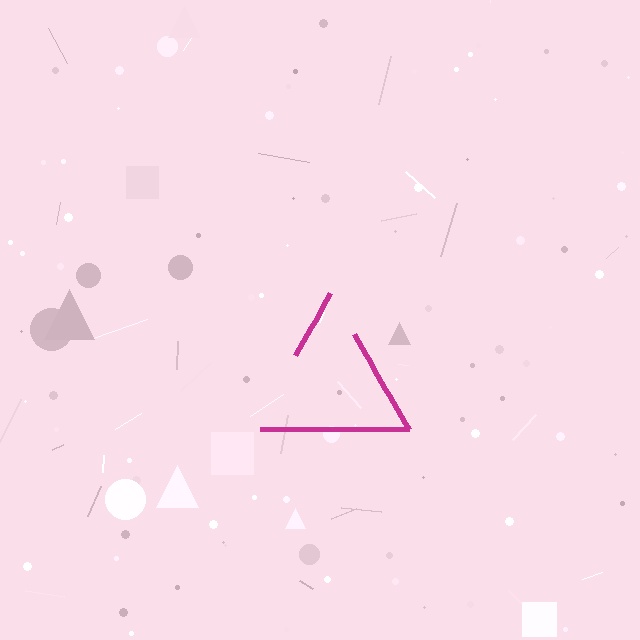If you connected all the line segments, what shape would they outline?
They would outline a triangle.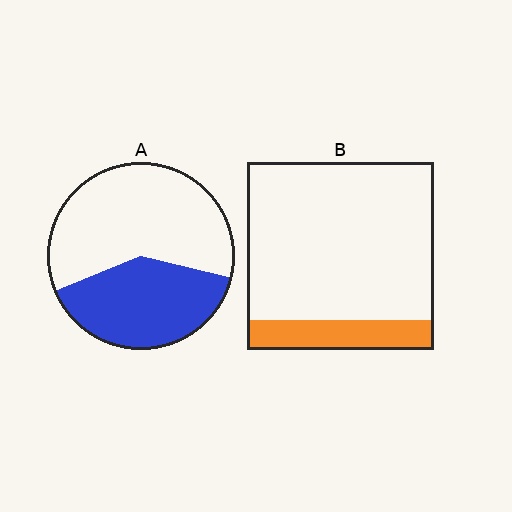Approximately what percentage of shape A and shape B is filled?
A is approximately 40% and B is approximately 15%.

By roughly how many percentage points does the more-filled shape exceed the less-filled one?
By roughly 25 percentage points (A over B).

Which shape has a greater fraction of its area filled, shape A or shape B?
Shape A.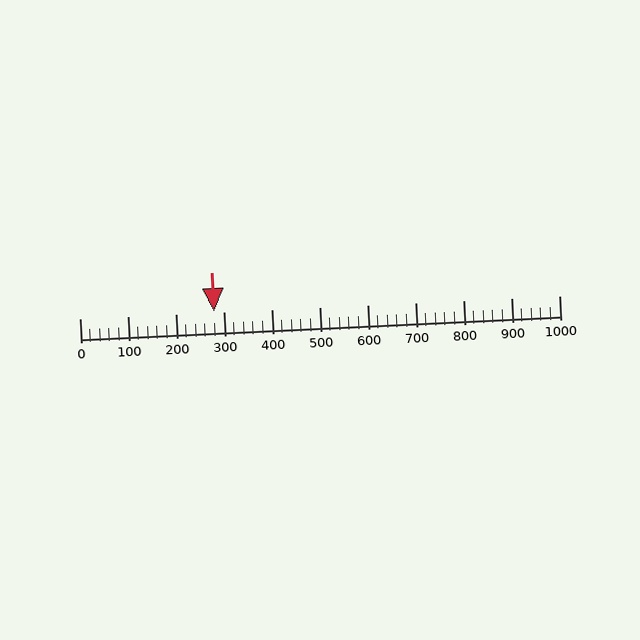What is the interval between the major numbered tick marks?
The major tick marks are spaced 100 units apart.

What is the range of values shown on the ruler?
The ruler shows values from 0 to 1000.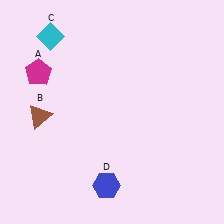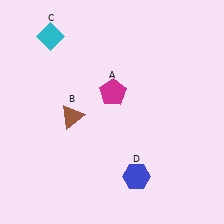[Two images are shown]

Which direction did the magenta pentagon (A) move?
The magenta pentagon (A) moved right.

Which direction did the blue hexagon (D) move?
The blue hexagon (D) moved right.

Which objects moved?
The objects that moved are: the magenta pentagon (A), the brown triangle (B), the blue hexagon (D).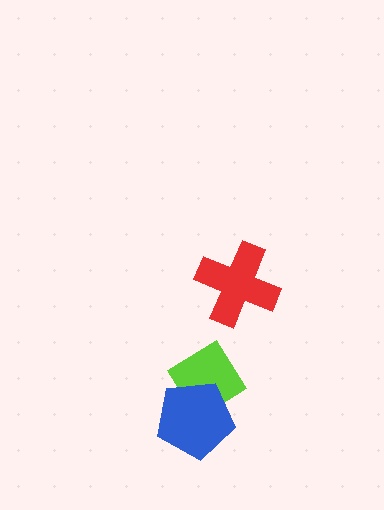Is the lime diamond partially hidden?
Yes, it is partially covered by another shape.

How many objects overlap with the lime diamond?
1 object overlaps with the lime diamond.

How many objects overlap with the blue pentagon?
1 object overlaps with the blue pentagon.